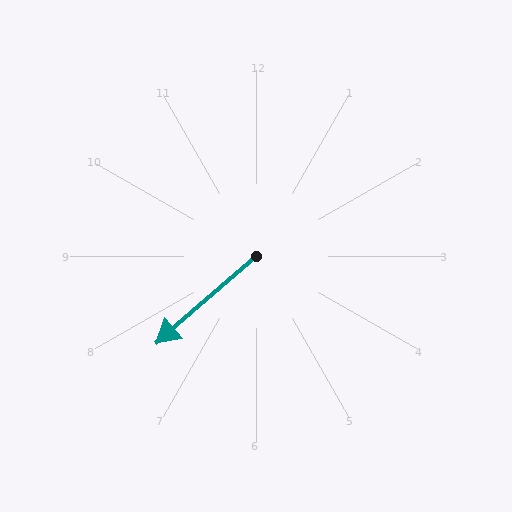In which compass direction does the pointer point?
Southwest.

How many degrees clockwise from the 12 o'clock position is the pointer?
Approximately 229 degrees.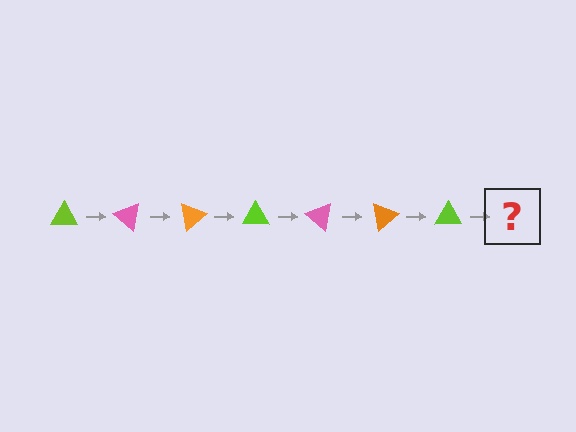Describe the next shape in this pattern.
It should be a pink triangle, rotated 280 degrees from the start.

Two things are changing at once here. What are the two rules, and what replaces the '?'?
The two rules are that it rotates 40 degrees each step and the color cycles through lime, pink, and orange. The '?' should be a pink triangle, rotated 280 degrees from the start.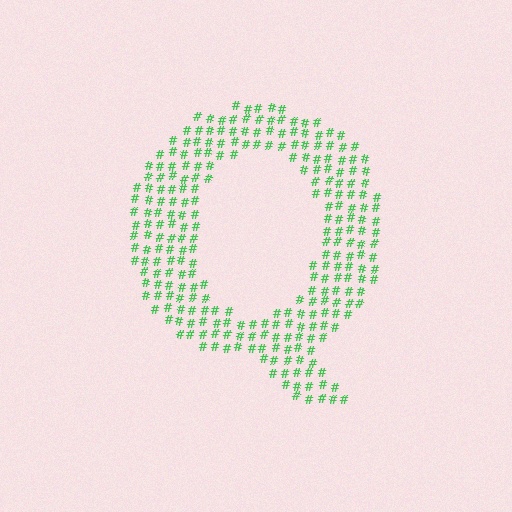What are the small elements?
The small elements are hash symbols.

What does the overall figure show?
The overall figure shows the letter Q.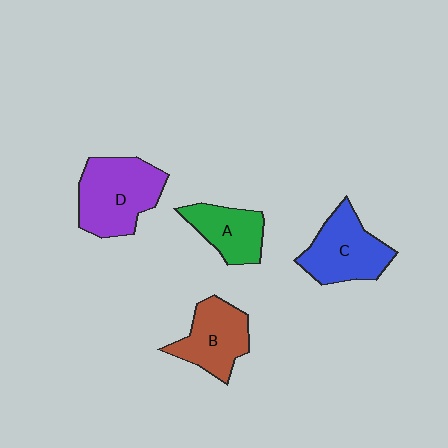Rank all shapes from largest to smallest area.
From largest to smallest: D (purple), C (blue), B (brown), A (green).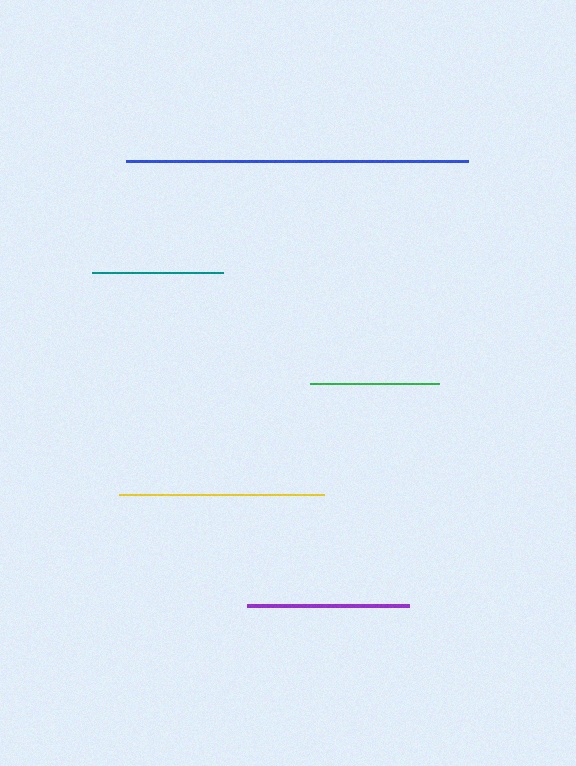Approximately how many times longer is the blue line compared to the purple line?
The blue line is approximately 2.1 times the length of the purple line.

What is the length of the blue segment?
The blue segment is approximately 342 pixels long.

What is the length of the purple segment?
The purple segment is approximately 162 pixels long.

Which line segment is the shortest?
The green line is the shortest at approximately 129 pixels.